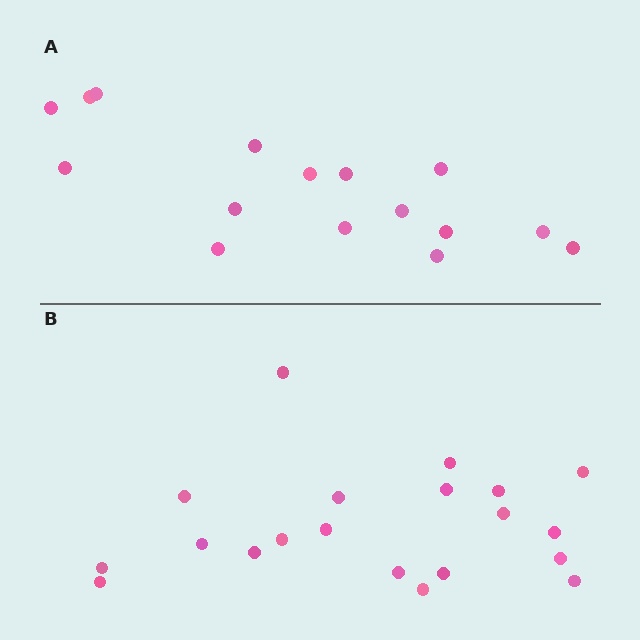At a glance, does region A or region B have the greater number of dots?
Region B (the bottom region) has more dots.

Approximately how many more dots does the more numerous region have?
Region B has about 4 more dots than region A.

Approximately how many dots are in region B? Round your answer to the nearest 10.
About 20 dots.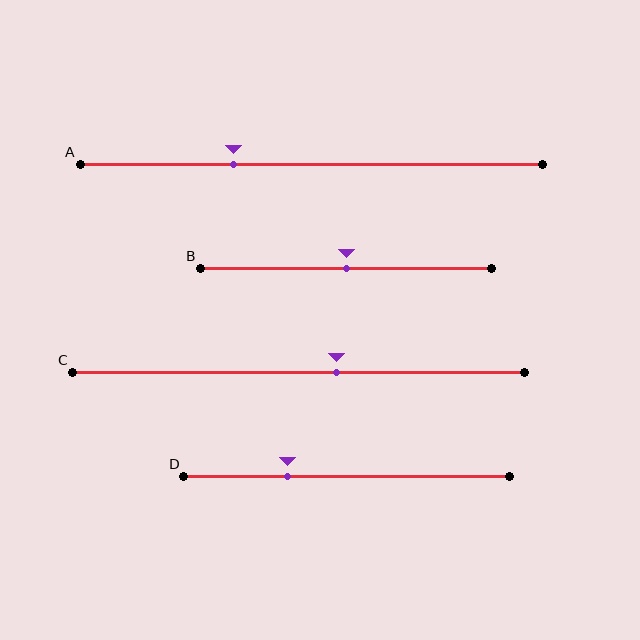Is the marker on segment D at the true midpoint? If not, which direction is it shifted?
No, the marker on segment D is shifted to the left by about 18% of the segment length.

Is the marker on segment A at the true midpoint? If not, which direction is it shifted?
No, the marker on segment A is shifted to the left by about 17% of the segment length.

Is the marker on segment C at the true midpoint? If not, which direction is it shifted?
No, the marker on segment C is shifted to the right by about 8% of the segment length.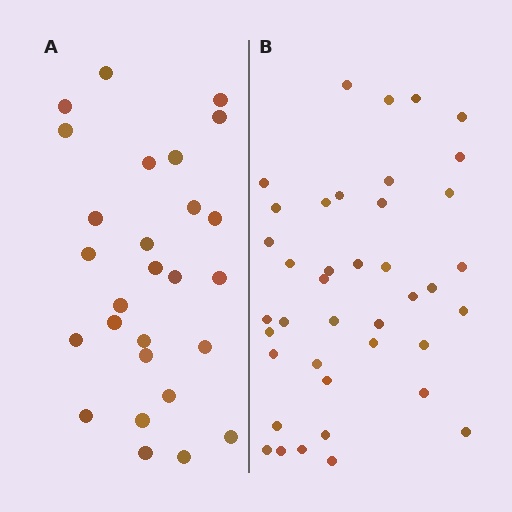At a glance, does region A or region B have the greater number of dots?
Region B (the right region) has more dots.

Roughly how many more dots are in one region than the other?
Region B has approximately 15 more dots than region A.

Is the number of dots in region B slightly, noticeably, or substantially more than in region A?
Region B has substantially more. The ratio is roughly 1.5 to 1.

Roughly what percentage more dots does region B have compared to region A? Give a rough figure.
About 50% more.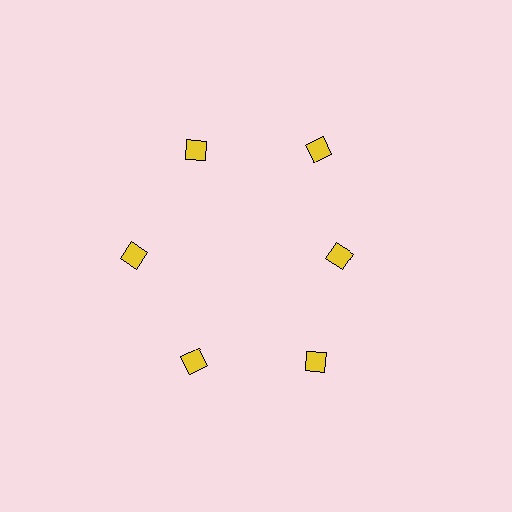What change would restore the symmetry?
The symmetry would be restored by moving it outward, back onto the ring so that all 6 diamonds sit at equal angles and equal distance from the center.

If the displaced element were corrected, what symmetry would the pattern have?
It would have 6-fold rotational symmetry — the pattern would map onto itself every 60 degrees.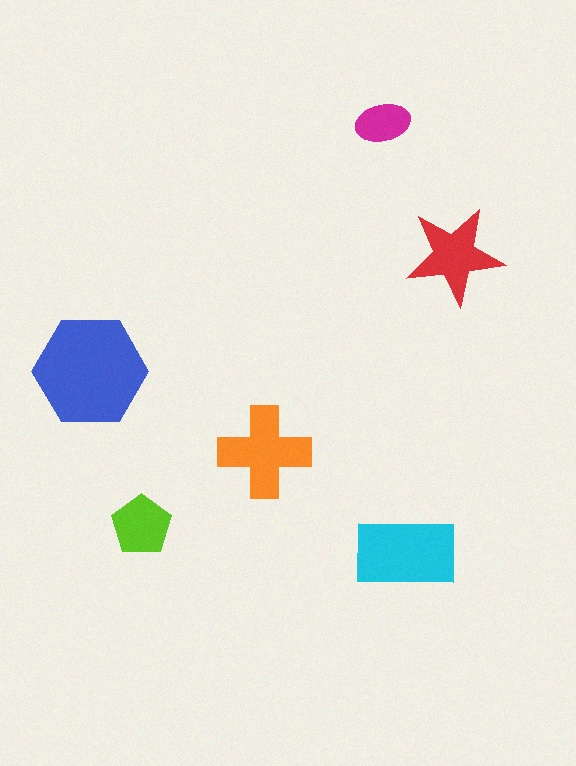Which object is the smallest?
The magenta ellipse.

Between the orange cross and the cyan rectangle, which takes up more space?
The cyan rectangle.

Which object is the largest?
The blue hexagon.